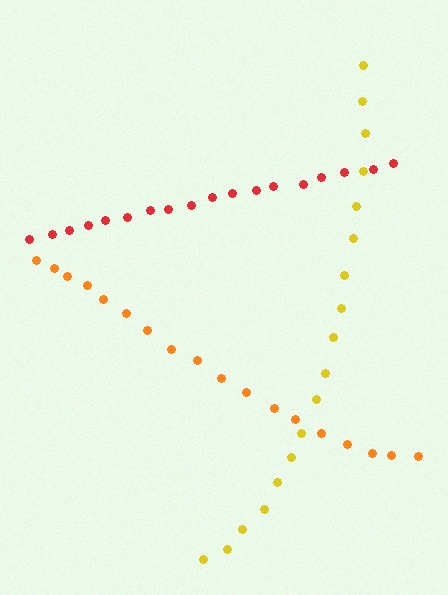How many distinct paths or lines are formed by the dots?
There are 3 distinct paths.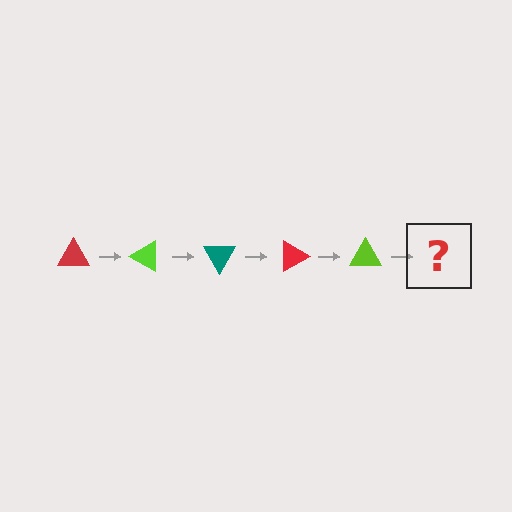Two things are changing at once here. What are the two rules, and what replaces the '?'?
The two rules are that it rotates 30 degrees each step and the color cycles through red, lime, and teal. The '?' should be a teal triangle, rotated 150 degrees from the start.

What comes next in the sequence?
The next element should be a teal triangle, rotated 150 degrees from the start.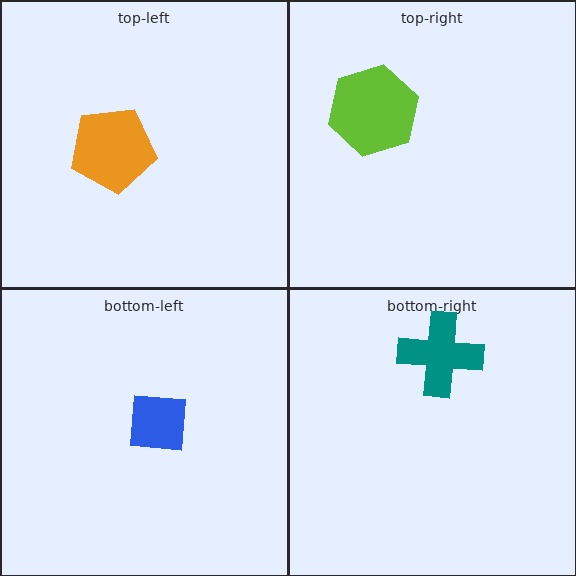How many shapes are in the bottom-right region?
1.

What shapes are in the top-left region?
The orange pentagon.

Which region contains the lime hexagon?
The top-right region.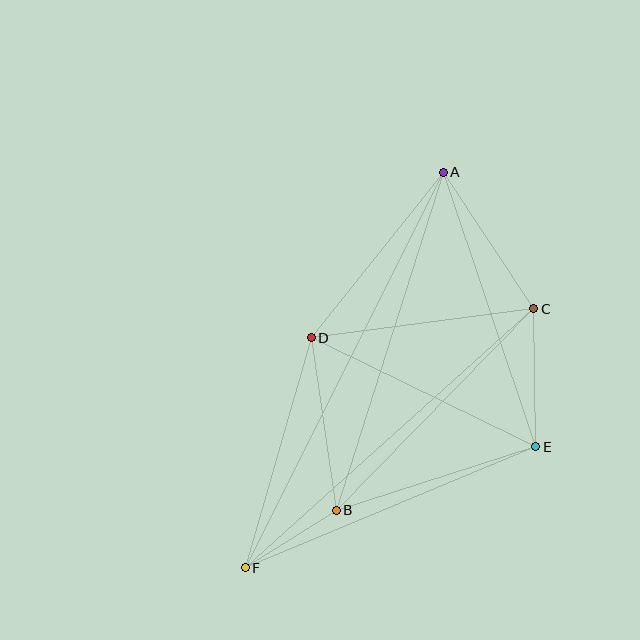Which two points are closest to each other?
Points B and F are closest to each other.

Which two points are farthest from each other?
Points A and F are farthest from each other.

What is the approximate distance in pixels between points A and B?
The distance between A and B is approximately 354 pixels.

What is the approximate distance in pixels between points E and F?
The distance between E and F is approximately 314 pixels.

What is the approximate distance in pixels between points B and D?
The distance between B and D is approximately 174 pixels.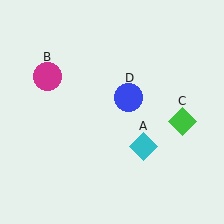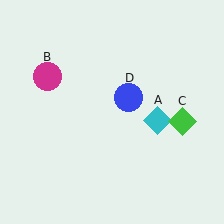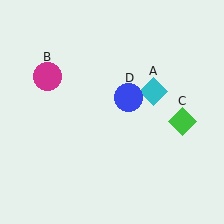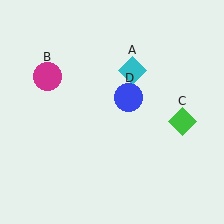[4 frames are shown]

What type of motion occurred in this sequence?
The cyan diamond (object A) rotated counterclockwise around the center of the scene.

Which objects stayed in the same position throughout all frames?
Magenta circle (object B) and green diamond (object C) and blue circle (object D) remained stationary.